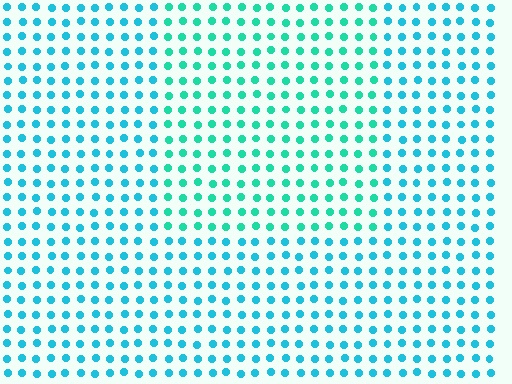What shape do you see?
I see a rectangle.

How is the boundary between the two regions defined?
The boundary is defined purely by a slight shift in hue (about 26 degrees). Spacing, size, and orientation are identical on both sides.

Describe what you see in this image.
The image is filled with small cyan elements in a uniform arrangement. A rectangle-shaped region is visible where the elements are tinted to a slightly different hue, forming a subtle color boundary.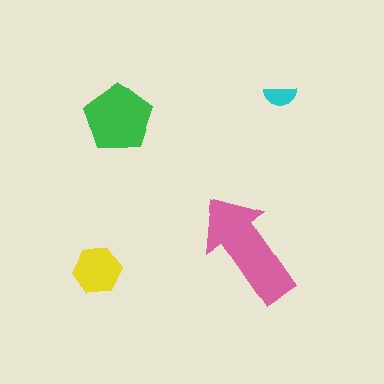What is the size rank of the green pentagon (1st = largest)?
2nd.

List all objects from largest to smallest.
The pink arrow, the green pentagon, the yellow hexagon, the cyan semicircle.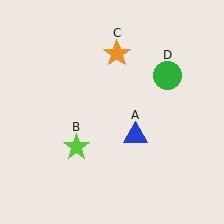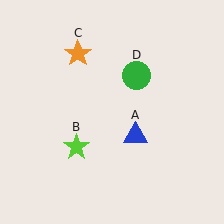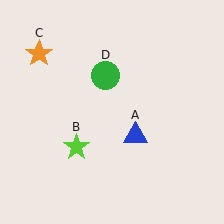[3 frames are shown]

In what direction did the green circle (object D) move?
The green circle (object D) moved left.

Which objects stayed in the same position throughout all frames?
Blue triangle (object A) and lime star (object B) remained stationary.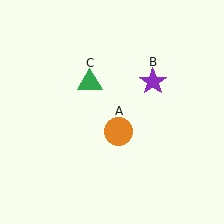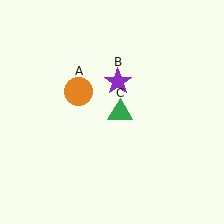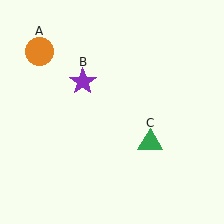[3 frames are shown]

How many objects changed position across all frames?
3 objects changed position: orange circle (object A), purple star (object B), green triangle (object C).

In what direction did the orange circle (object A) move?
The orange circle (object A) moved up and to the left.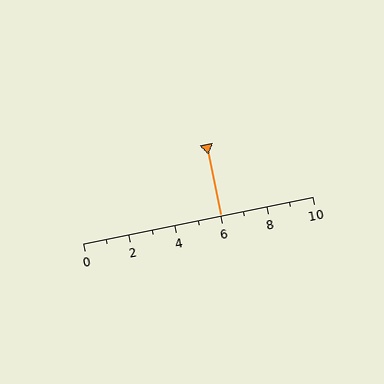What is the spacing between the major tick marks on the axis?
The major ticks are spaced 2 apart.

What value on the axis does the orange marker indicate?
The marker indicates approximately 6.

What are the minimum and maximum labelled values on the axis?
The axis runs from 0 to 10.